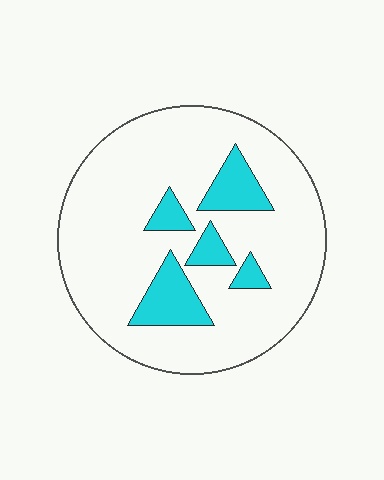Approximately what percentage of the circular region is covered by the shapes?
Approximately 15%.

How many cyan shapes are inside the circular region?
5.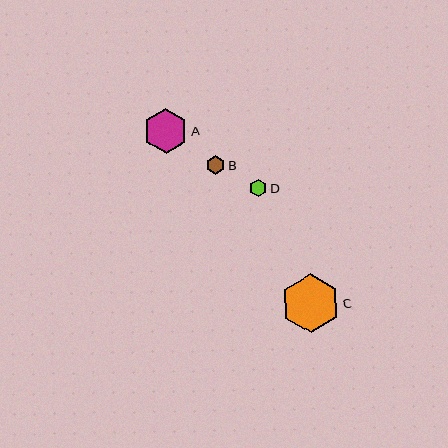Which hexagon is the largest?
Hexagon C is the largest with a size of approximately 59 pixels.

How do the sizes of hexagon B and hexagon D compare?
Hexagon B and hexagon D are approximately the same size.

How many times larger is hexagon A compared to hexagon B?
Hexagon A is approximately 2.4 times the size of hexagon B.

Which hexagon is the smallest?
Hexagon D is the smallest with a size of approximately 17 pixels.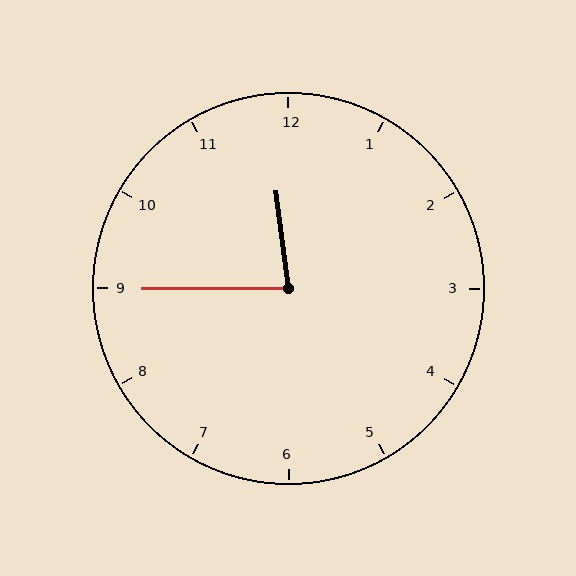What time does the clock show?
11:45.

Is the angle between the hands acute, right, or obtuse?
It is acute.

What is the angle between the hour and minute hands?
Approximately 82 degrees.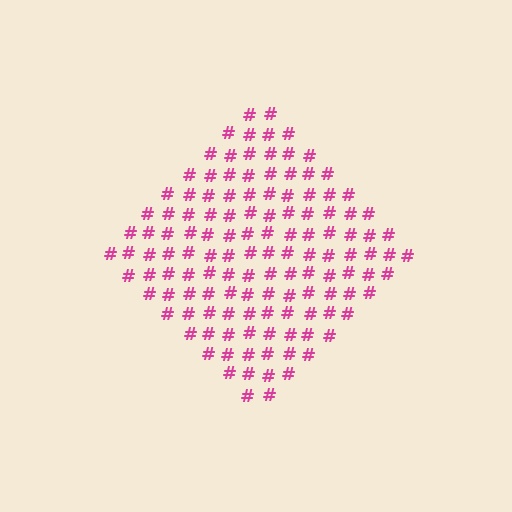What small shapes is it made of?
It is made of small hash symbols.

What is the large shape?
The large shape is a diamond.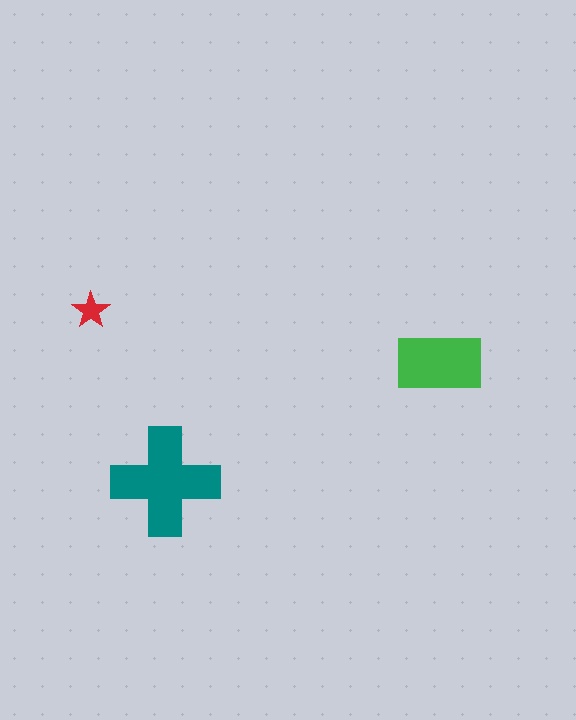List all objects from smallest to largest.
The red star, the green rectangle, the teal cross.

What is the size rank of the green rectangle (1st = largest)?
2nd.